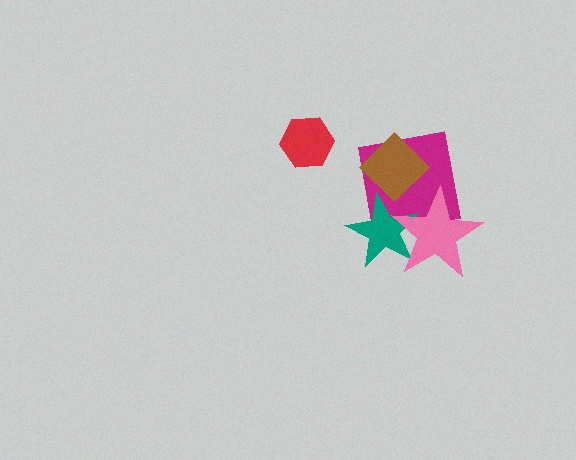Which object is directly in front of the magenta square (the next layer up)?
The brown diamond is directly in front of the magenta square.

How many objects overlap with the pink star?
2 objects overlap with the pink star.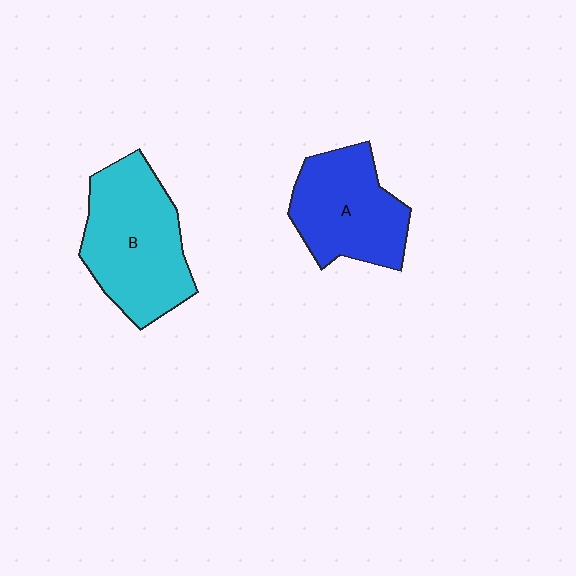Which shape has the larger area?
Shape B (cyan).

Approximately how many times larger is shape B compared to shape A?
Approximately 1.2 times.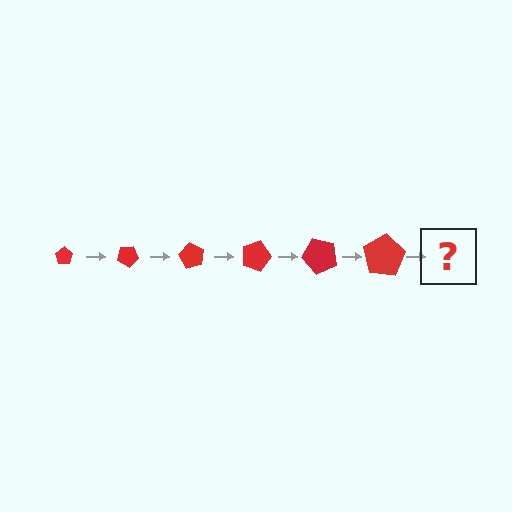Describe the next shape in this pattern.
It should be a pentagon, larger than the previous one and rotated 180 degrees from the start.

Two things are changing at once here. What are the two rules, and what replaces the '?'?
The two rules are that the pentagon grows larger each step and it rotates 30 degrees each step. The '?' should be a pentagon, larger than the previous one and rotated 180 degrees from the start.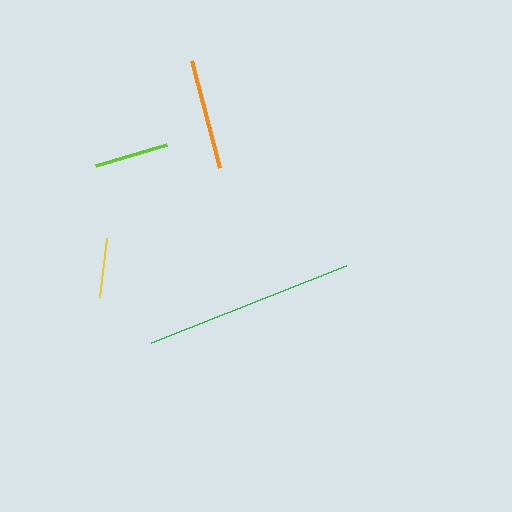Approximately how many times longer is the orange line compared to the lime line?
The orange line is approximately 1.5 times the length of the lime line.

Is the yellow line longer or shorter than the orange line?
The orange line is longer than the yellow line.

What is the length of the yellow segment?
The yellow segment is approximately 60 pixels long.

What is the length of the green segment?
The green segment is approximately 211 pixels long.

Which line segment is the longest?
The green line is the longest at approximately 211 pixels.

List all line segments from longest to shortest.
From longest to shortest: green, orange, lime, yellow.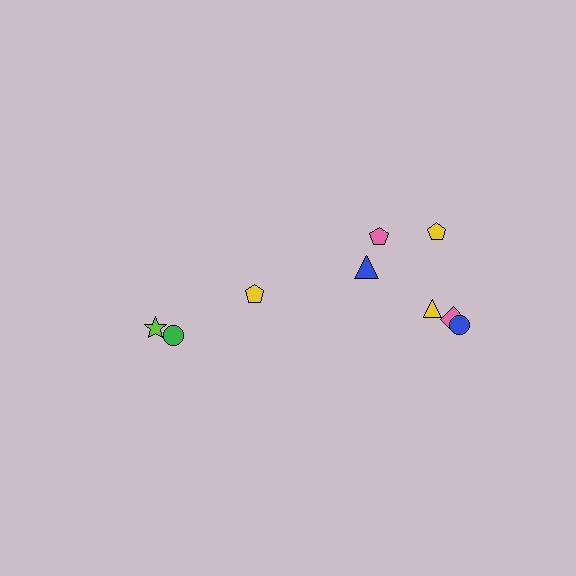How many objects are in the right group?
There are 6 objects.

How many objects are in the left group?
There are 3 objects.